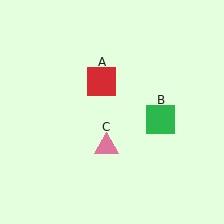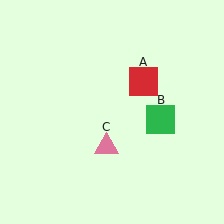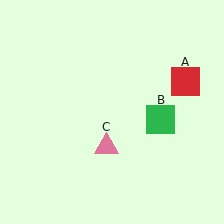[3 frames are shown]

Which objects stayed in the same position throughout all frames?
Green square (object B) and pink triangle (object C) remained stationary.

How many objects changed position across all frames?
1 object changed position: red square (object A).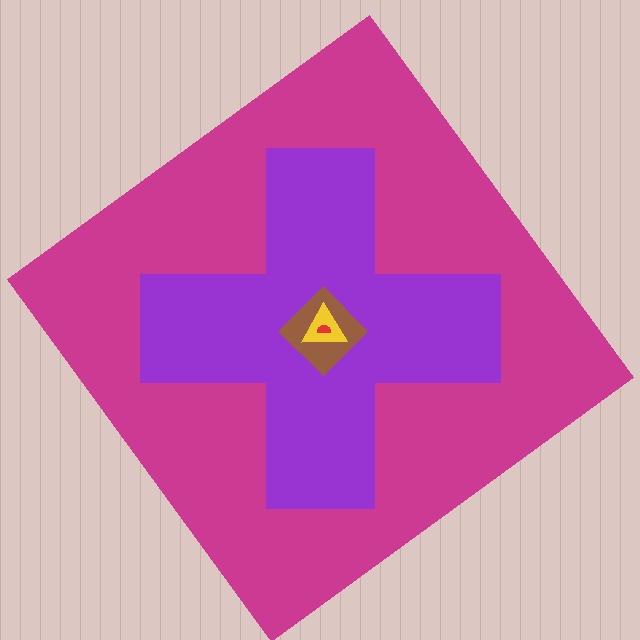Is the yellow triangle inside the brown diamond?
Yes.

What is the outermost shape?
The magenta diamond.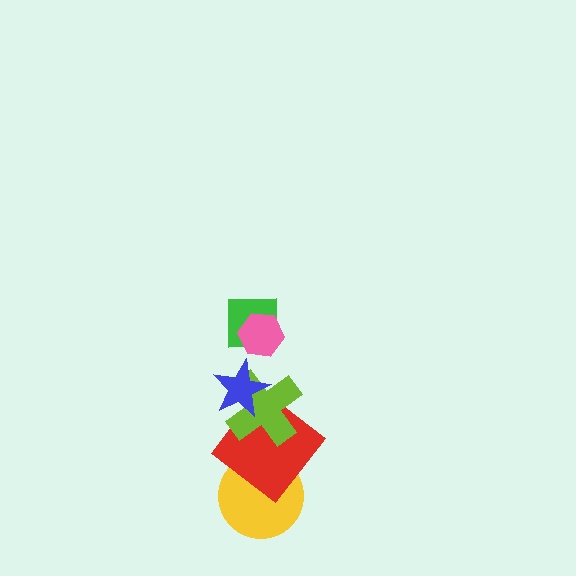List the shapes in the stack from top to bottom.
From top to bottom: the pink hexagon, the green square, the blue star, the lime cross, the red diamond, the yellow circle.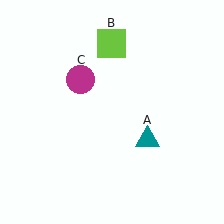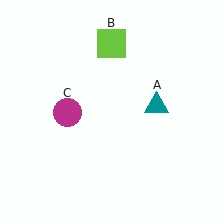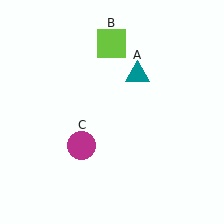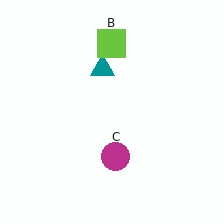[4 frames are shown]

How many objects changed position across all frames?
2 objects changed position: teal triangle (object A), magenta circle (object C).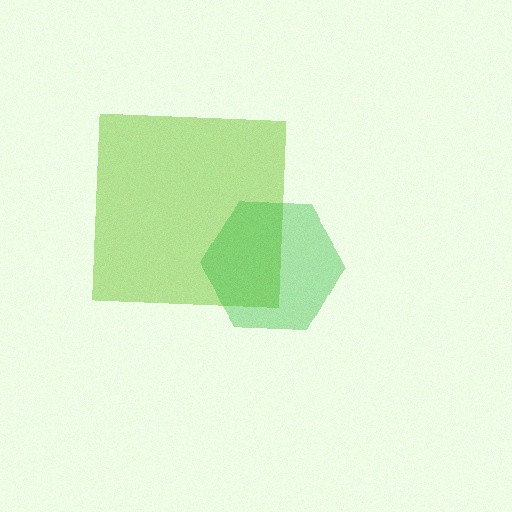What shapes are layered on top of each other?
The layered shapes are: a lime square, a green hexagon.